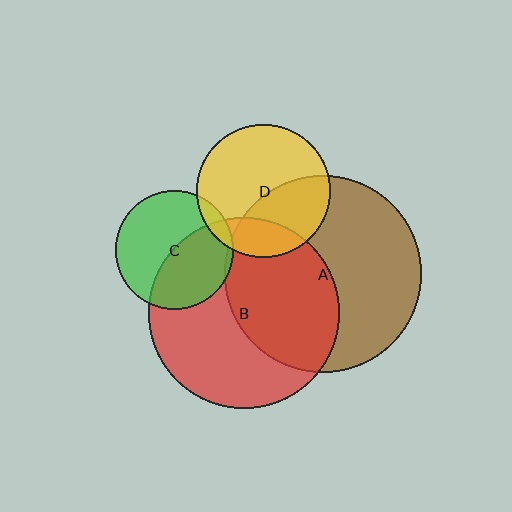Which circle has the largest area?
Circle A (brown).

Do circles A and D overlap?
Yes.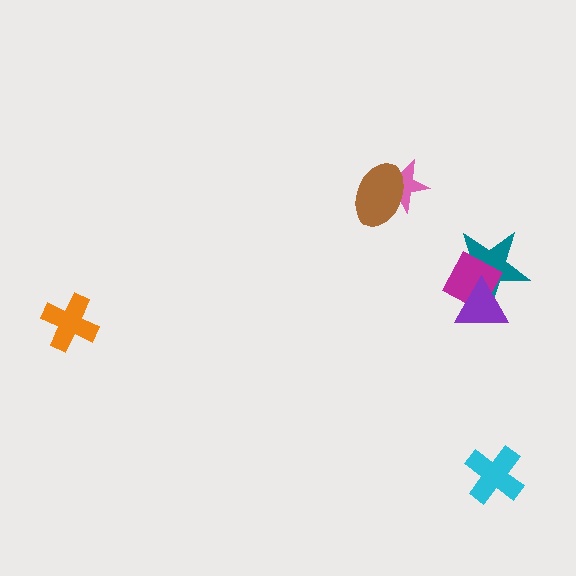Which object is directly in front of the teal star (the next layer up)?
The magenta diamond is directly in front of the teal star.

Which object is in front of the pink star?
The brown ellipse is in front of the pink star.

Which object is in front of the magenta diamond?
The purple triangle is in front of the magenta diamond.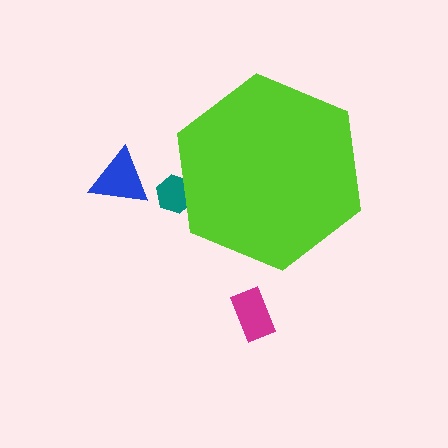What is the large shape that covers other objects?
A lime hexagon.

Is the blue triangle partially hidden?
No, the blue triangle is fully visible.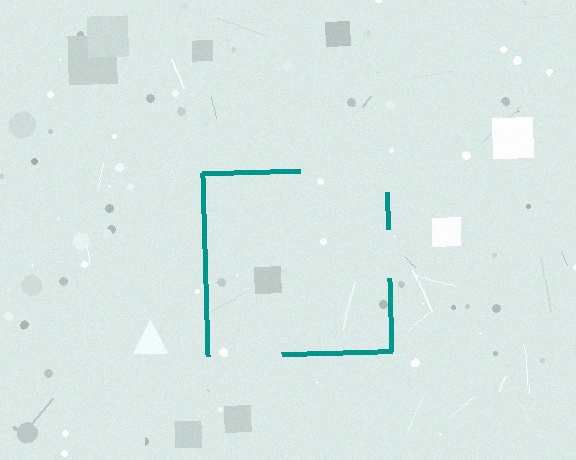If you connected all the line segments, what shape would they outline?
They would outline a square.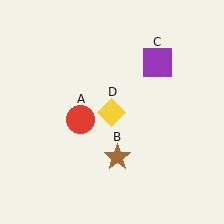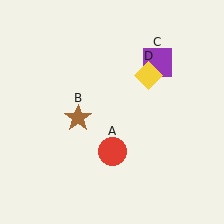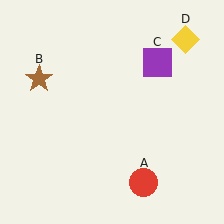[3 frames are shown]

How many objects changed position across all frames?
3 objects changed position: red circle (object A), brown star (object B), yellow diamond (object D).